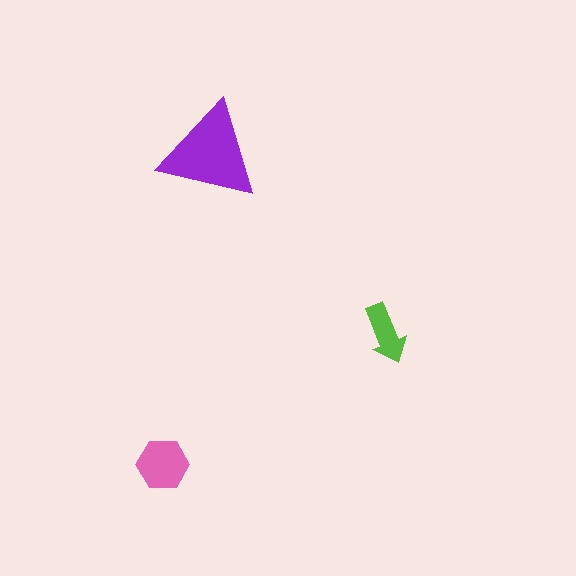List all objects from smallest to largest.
The lime arrow, the pink hexagon, the purple triangle.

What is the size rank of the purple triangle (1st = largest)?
1st.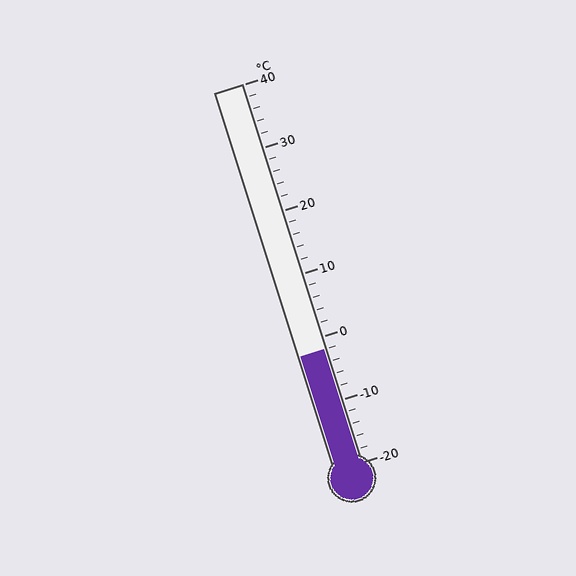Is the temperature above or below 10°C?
The temperature is below 10°C.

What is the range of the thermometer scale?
The thermometer scale ranges from -20°C to 40°C.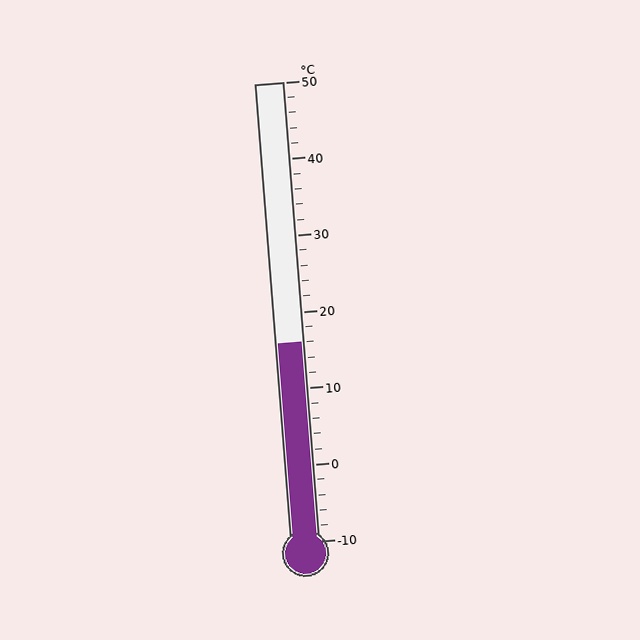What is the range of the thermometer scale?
The thermometer scale ranges from -10°C to 50°C.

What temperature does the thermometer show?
The thermometer shows approximately 16°C.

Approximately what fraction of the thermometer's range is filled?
The thermometer is filled to approximately 45% of its range.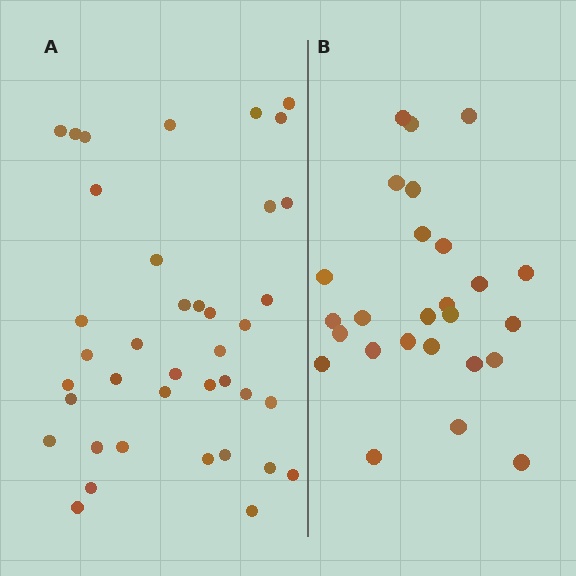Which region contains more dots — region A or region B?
Region A (the left region) has more dots.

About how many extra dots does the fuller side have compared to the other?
Region A has approximately 15 more dots than region B.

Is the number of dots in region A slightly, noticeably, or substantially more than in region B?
Region A has substantially more. The ratio is roughly 1.5 to 1.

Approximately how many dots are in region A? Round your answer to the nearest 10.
About 40 dots. (The exact count is 39, which rounds to 40.)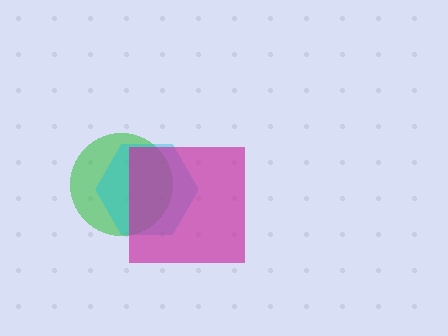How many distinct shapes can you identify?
There are 3 distinct shapes: a green circle, a cyan hexagon, a magenta square.